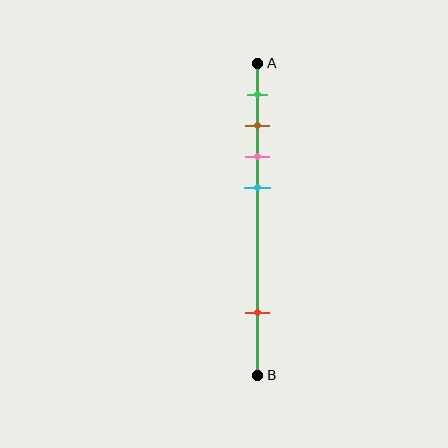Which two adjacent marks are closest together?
The brown and pink marks are the closest adjacent pair.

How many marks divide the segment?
There are 5 marks dividing the segment.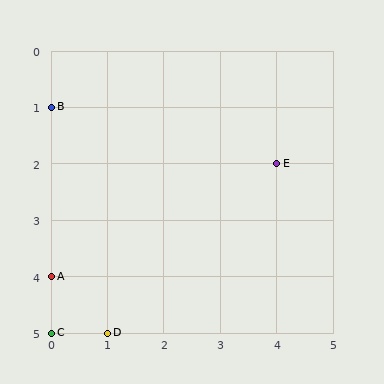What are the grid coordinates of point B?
Point B is at grid coordinates (0, 1).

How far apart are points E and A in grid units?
Points E and A are 4 columns and 2 rows apart (about 4.5 grid units diagonally).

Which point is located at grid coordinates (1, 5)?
Point D is at (1, 5).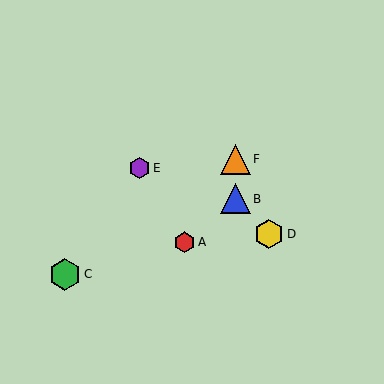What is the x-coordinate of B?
Object B is at x≈235.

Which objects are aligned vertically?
Objects B, F are aligned vertically.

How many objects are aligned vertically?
2 objects (B, F) are aligned vertically.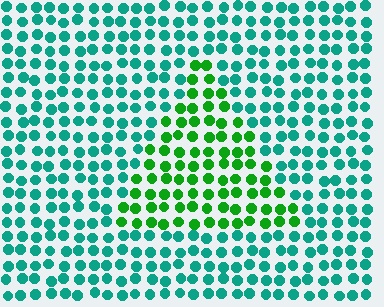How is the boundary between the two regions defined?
The boundary is defined purely by a slight shift in hue (about 46 degrees). Spacing, size, and orientation are identical on both sides.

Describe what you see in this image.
The image is filled with small teal elements in a uniform arrangement. A triangle-shaped region is visible where the elements are tinted to a slightly different hue, forming a subtle color boundary.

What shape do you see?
I see a triangle.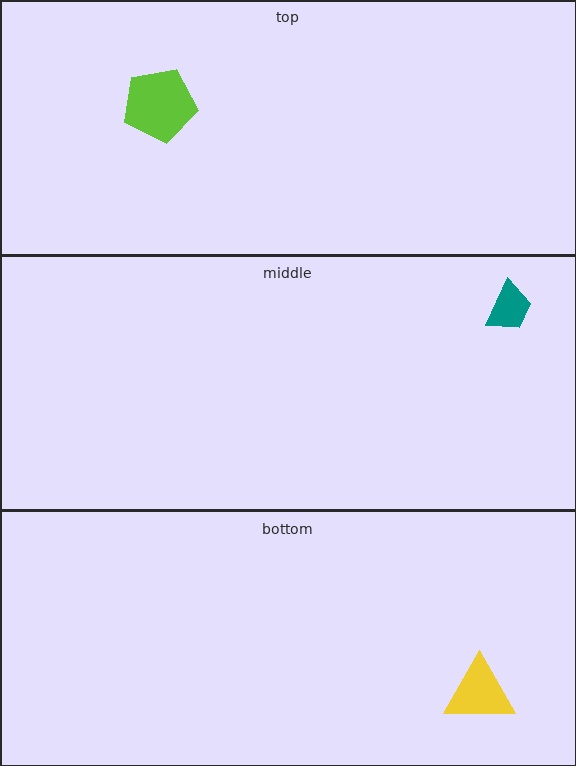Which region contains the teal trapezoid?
The middle region.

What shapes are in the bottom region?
The yellow triangle.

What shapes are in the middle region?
The teal trapezoid.